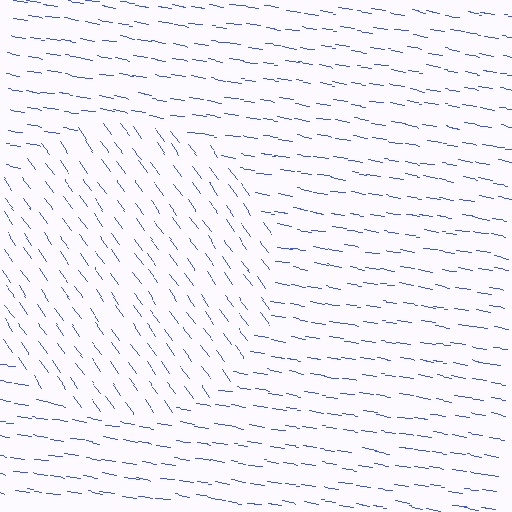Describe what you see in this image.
The image is filled with small blue line segments. A circle region in the image has lines oriented differently from the surrounding lines, creating a visible texture boundary.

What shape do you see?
I see a circle.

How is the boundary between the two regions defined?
The boundary is defined purely by a change in line orientation (approximately 45 degrees difference). All lines are the same color and thickness.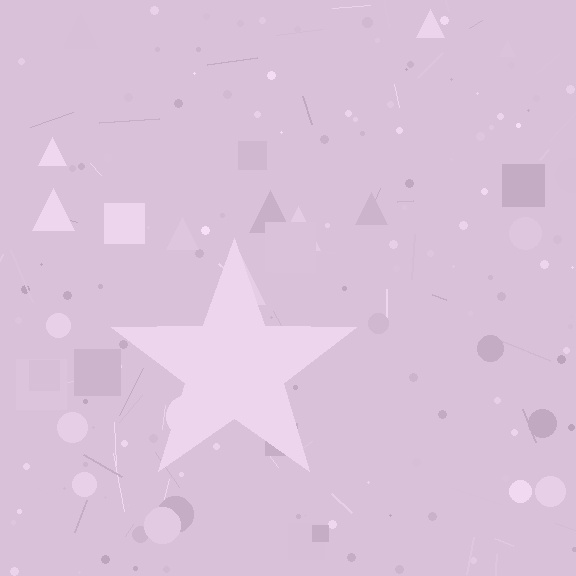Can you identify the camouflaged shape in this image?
The camouflaged shape is a star.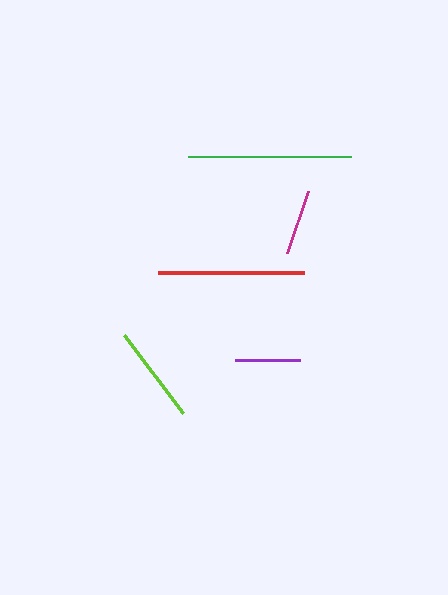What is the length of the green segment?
The green segment is approximately 163 pixels long.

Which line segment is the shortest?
The purple line is the shortest at approximately 64 pixels.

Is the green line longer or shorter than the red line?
The green line is longer than the red line.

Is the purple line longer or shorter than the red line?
The red line is longer than the purple line.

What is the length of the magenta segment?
The magenta segment is approximately 65 pixels long.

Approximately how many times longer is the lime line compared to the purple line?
The lime line is approximately 1.5 times the length of the purple line.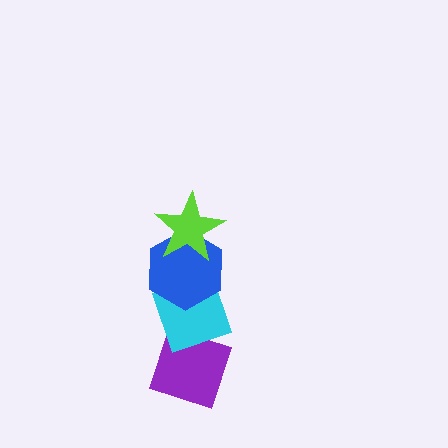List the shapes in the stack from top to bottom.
From top to bottom: the lime star, the blue hexagon, the cyan diamond, the purple diamond.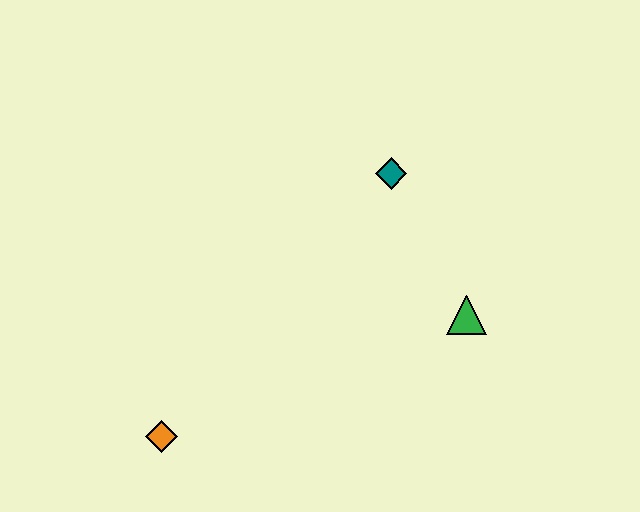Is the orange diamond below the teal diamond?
Yes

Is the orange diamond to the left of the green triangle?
Yes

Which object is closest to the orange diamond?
The green triangle is closest to the orange diamond.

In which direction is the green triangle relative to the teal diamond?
The green triangle is below the teal diamond.